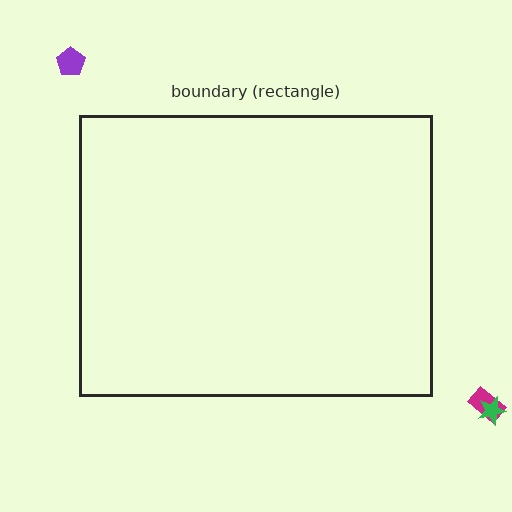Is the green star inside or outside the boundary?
Outside.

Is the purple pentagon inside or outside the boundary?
Outside.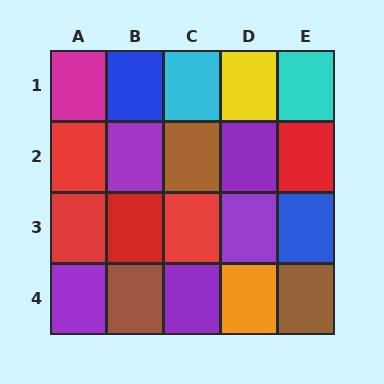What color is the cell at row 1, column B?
Blue.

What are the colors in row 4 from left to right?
Purple, brown, purple, orange, brown.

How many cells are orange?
1 cell is orange.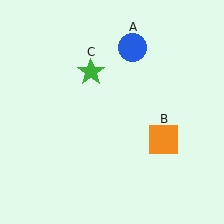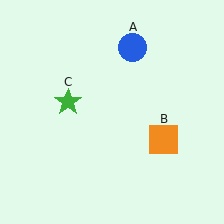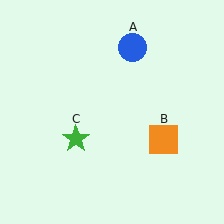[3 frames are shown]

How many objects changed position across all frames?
1 object changed position: green star (object C).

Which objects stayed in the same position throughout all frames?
Blue circle (object A) and orange square (object B) remained stationary.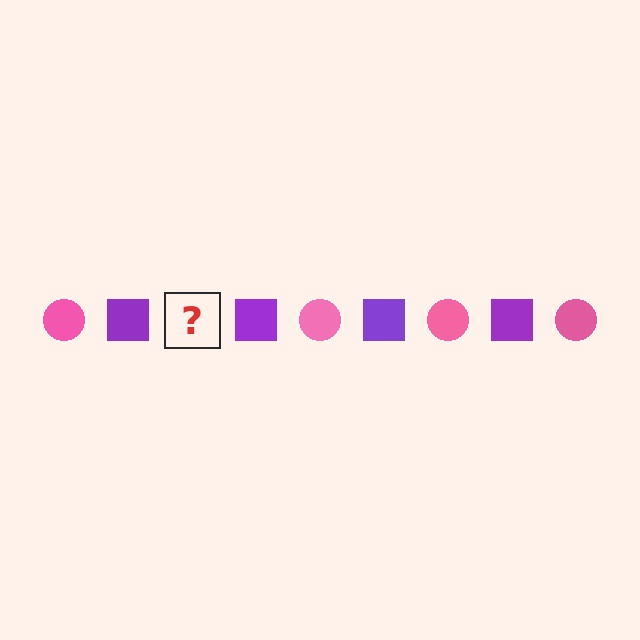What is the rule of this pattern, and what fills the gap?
The rule is that the pattern alternates between pink circle and purple square. The gap should be filled with a pink circle.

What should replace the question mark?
The question mark should be replaced with a pink circle.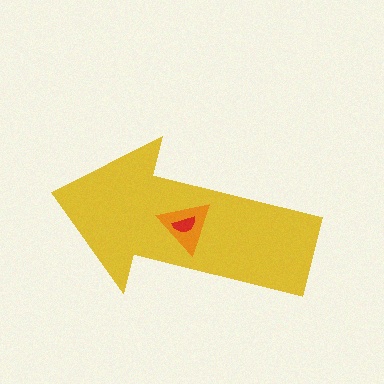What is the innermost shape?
The red semicircle.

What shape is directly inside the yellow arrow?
The orange triangle.